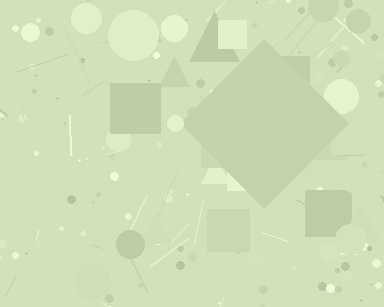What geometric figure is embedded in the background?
A diamond is embedded in the background.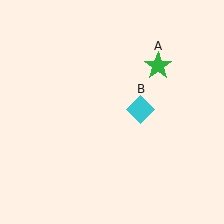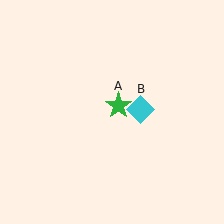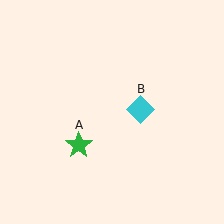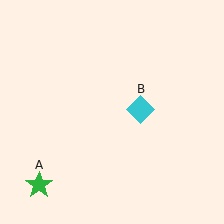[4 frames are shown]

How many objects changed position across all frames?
1 object changed position: green star (object A).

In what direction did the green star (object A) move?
The green star (object A) moved down and to the left.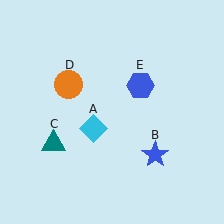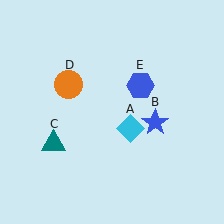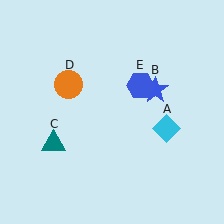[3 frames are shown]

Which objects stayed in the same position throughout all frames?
Teal triangle (object C) and orange circle (object D) and blue hexagon (object E) remained stationary.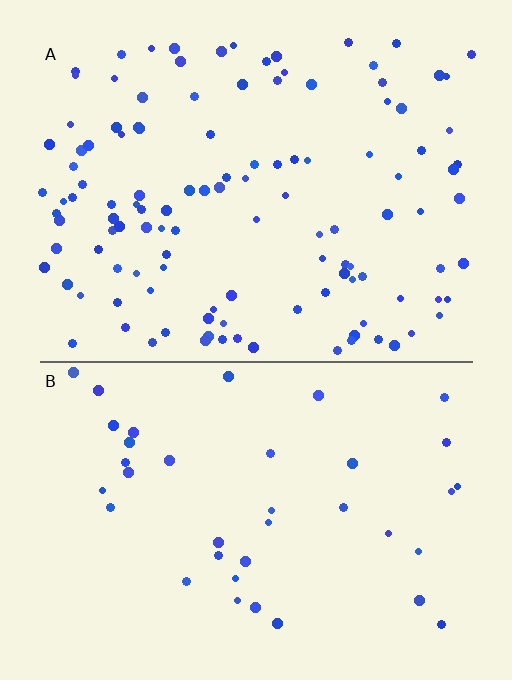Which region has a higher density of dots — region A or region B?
A (the top).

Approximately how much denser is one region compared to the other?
Approximately 3.1× — region A over region B.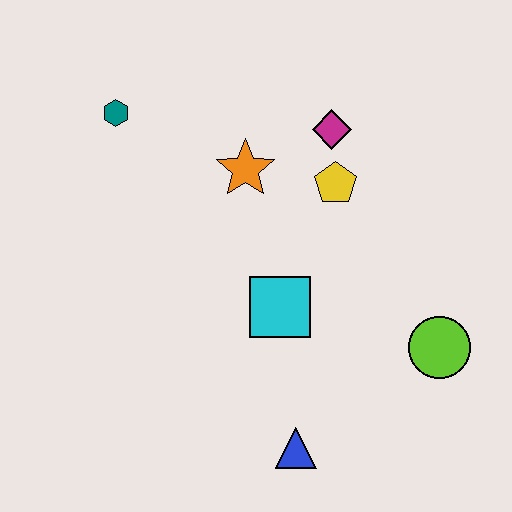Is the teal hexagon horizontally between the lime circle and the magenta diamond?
No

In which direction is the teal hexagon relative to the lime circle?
The teal hexagon is to the left of the lime circle.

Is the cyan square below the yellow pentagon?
Yes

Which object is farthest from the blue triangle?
The teal hexagon is farthest from the blue triangle.